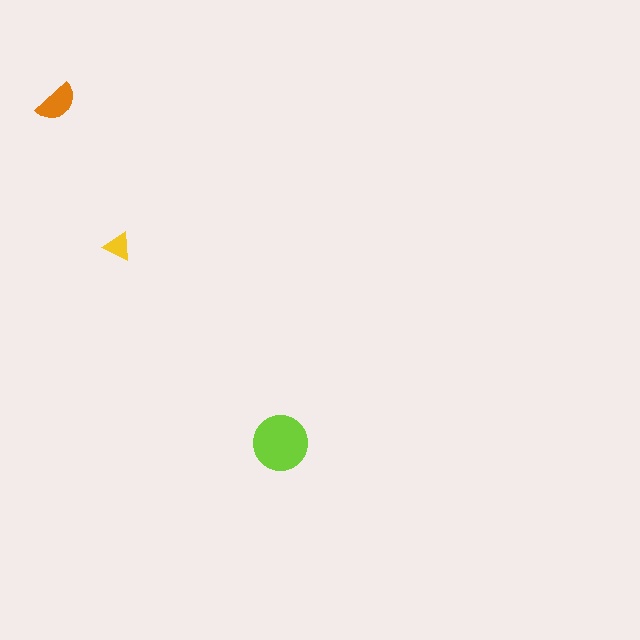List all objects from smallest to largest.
The yellow triangle, the orange semicircle, the lime circle.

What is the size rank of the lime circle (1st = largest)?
1st.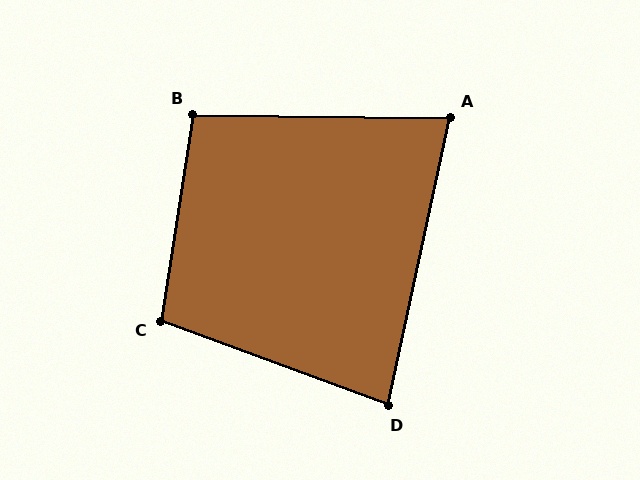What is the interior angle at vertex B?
Approximately 98 degrees (obtuse).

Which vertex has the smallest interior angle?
A, at approximately 78 degrees.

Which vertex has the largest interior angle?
C, at approximately 102 degrees.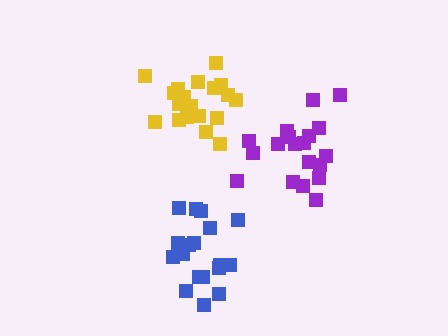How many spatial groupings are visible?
There are 3 spatial groupings.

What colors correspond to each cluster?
The clusters are colored: purple, blue, yellow.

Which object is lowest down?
The blue cluster is bottommost.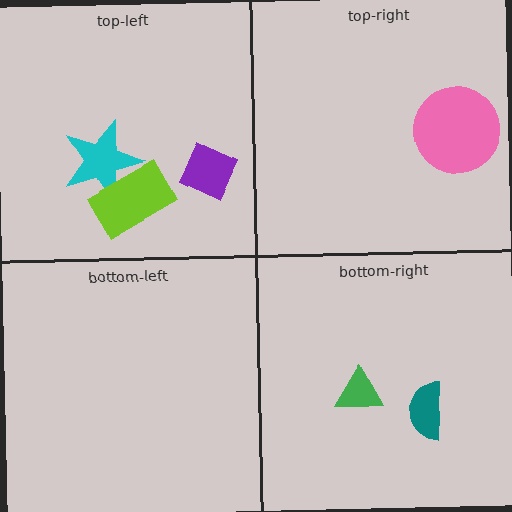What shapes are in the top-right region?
The pink circle.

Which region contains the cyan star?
The top-left region.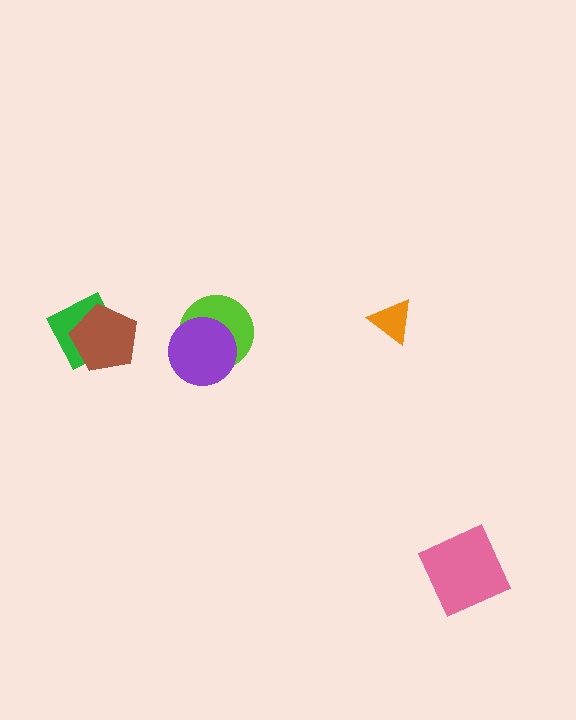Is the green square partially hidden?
Yes, it is partially covered by another shape.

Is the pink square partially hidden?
No, no other shape covers it.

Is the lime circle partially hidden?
Yes, it is partially covered by another shape.